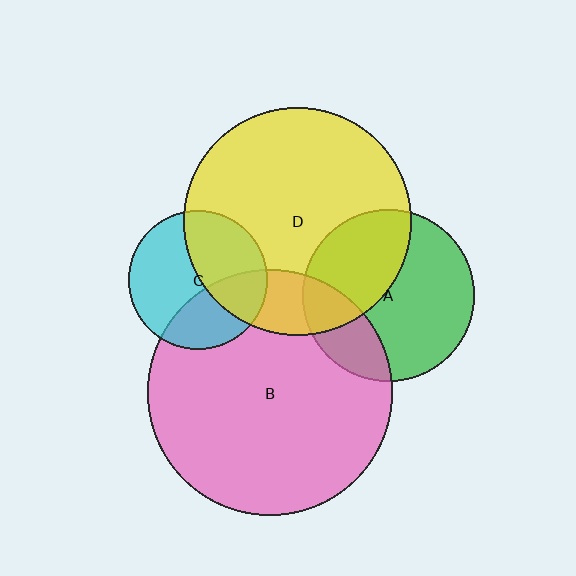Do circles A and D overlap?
Yes.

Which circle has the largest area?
Circle B (pink).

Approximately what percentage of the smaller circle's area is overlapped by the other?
Approximately 40%.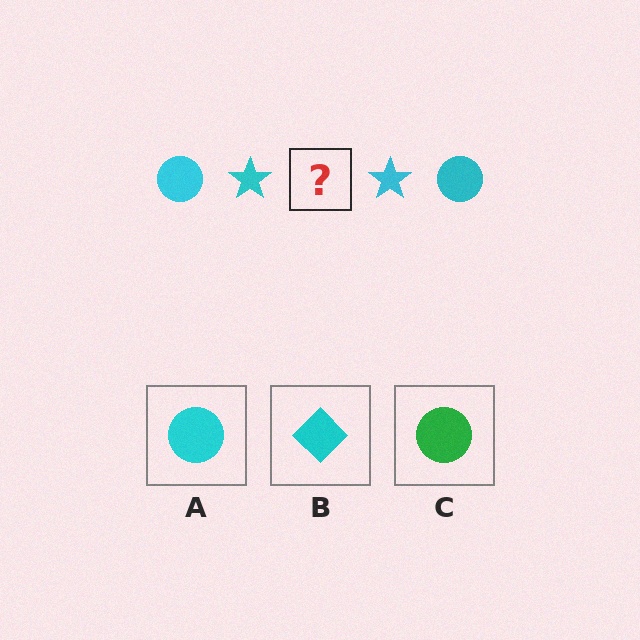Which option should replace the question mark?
Option A.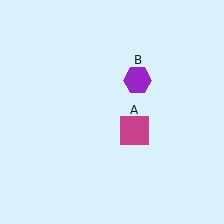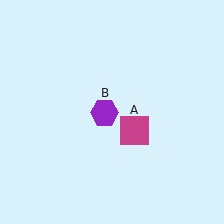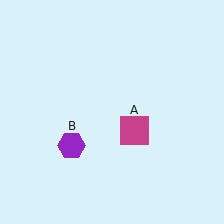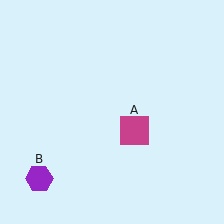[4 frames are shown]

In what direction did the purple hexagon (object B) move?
The purple hexagon (object B) moved down and to the left.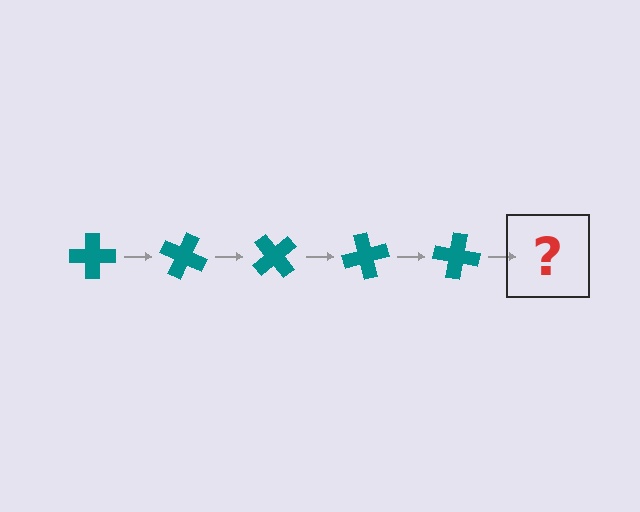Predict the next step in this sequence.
The next step is a teal cross rotated 125 degrees.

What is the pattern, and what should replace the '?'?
The pattern is that the cross rotates 25 degrees each step. The '?' should be a teal cross rotated 125 degrees.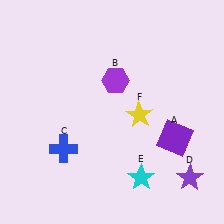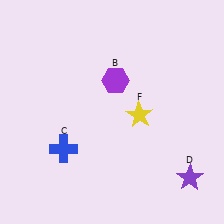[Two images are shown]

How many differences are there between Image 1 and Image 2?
There are 2 differences between the two images.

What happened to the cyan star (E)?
The cyan star (E) was removed in Image 2. It was in the bottom-right area of Image 1.